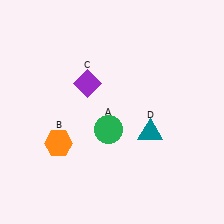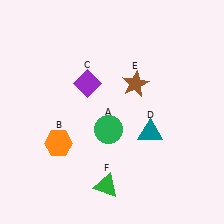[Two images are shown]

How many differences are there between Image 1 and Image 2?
There are 2 differences between the two images.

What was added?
A brown star (E), a green triangle (F) were added in Image 2.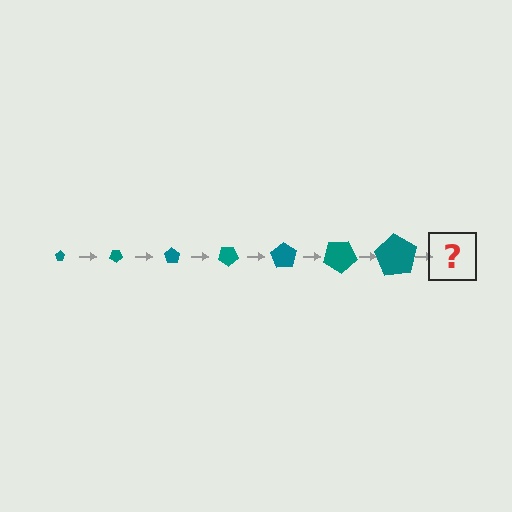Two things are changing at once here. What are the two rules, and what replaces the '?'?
The two rules are that the pentagon grows larger each step and it rotates 35 degrees each step. The '?' should be a pentagon, larger than the previous one and rotated 245 degrees from the start.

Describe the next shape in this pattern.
It should be a pentagon, larger than the previous one and rotated 245 degrees from the start.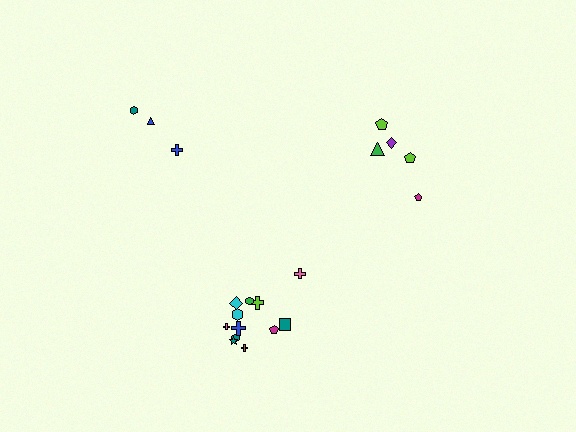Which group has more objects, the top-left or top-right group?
The top-right group.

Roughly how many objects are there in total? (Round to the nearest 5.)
Roughly 20 objects in total.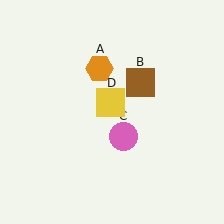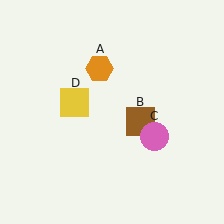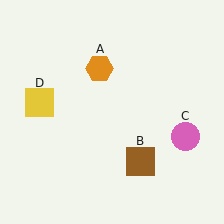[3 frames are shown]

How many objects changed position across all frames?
3 objects changed position: brown square (object B), pink circle (object C), yellow square (object D).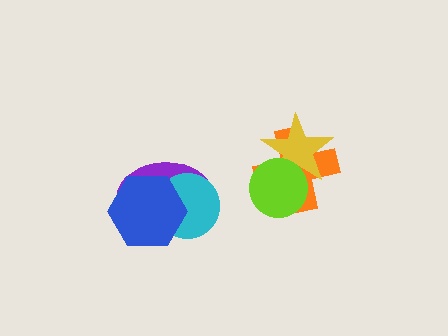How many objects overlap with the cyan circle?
2 objects overlap with the cyan circle.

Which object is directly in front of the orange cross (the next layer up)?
The yellow star is directly in front of the orange cross.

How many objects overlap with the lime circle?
2 objects overlap with the lime circle.